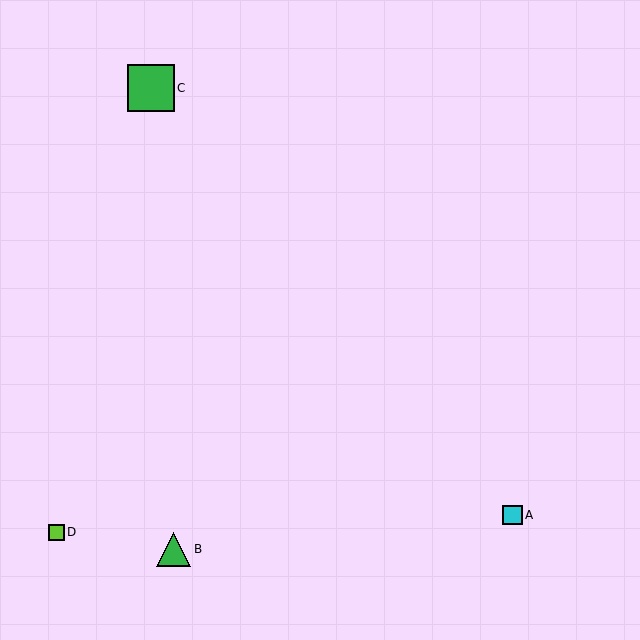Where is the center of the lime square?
The center of the lime square is at (56, 532).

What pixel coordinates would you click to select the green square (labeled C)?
Click at (151, 88) to select the green square C.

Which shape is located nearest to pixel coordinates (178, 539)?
The green triangle (labeled B) at (174, 549) is nearest to that location.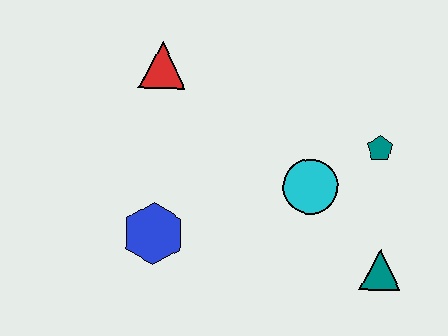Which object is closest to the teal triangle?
The cyan circle is closest to the teal triangle.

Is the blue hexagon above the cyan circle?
No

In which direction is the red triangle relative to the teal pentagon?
The red triangle is to the left of the teal pentagon.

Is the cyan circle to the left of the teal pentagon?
Yes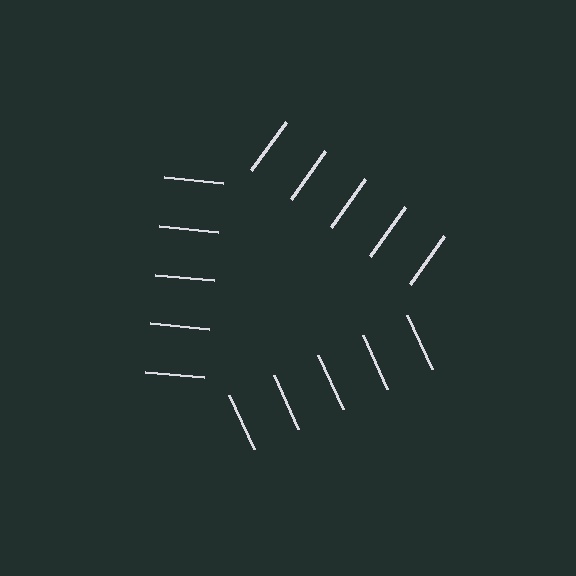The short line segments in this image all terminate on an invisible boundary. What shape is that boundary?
An illusory triangle — the line segments terminate on its edges but no continuous stroke is drawn.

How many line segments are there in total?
15 — 5 along each of the 3 edges.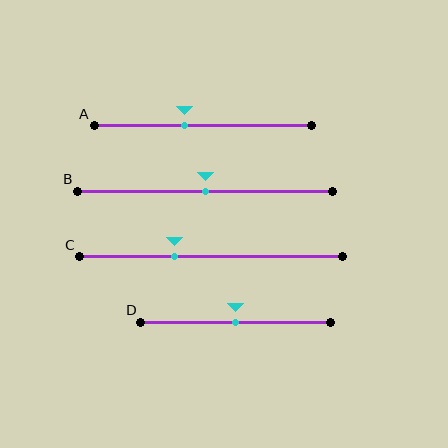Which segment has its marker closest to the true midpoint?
Segment B has its marker closest to the true midpoint.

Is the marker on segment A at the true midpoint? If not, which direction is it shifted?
No, the marker on segment A is shifted to the left by about 8% of the segment length.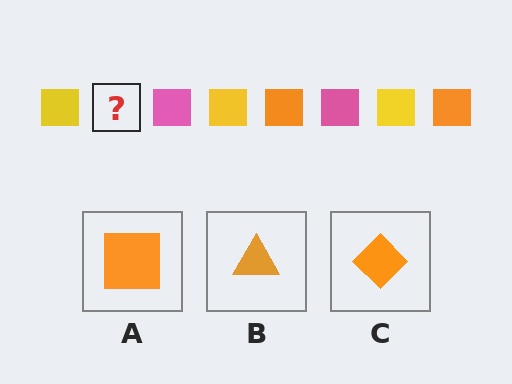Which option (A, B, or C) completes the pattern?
A.